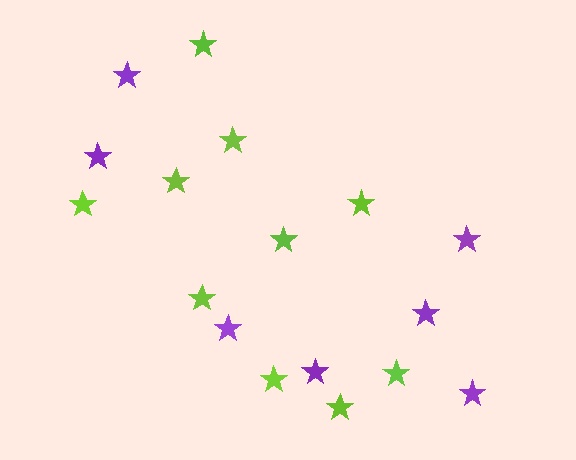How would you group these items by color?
There are 2 groups: one group of lime stars (10) and one group of purple stars (7).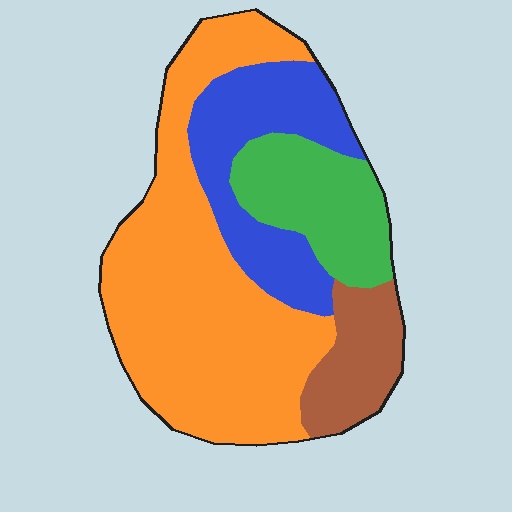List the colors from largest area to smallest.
From largest to smallest: orange, blue, green, brown.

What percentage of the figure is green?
Green covers 17% of the figure.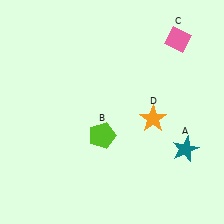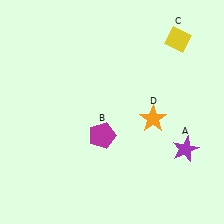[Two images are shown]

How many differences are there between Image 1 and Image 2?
There are 3 differences between the two images.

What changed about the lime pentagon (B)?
In Image 1, B is lime. In Image 2, it changed to magenta.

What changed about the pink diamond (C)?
In Image 1, C is pink. In Image 2, it changed to yellow.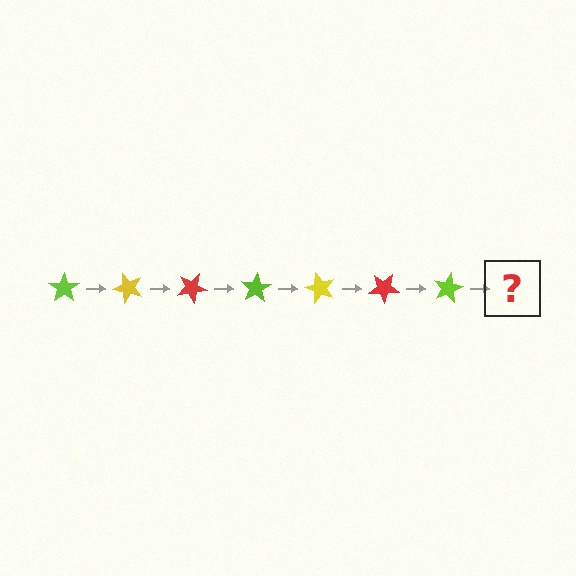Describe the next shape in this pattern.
It should be a yellow star, rotated 350 degrees from the start.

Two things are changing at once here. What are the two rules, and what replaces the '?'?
The two rules are that it rotates 50 degrees each step and the color cycles through lime, yellow, and red. The '?' should be a yellow star, rotated 350 degrees from the start.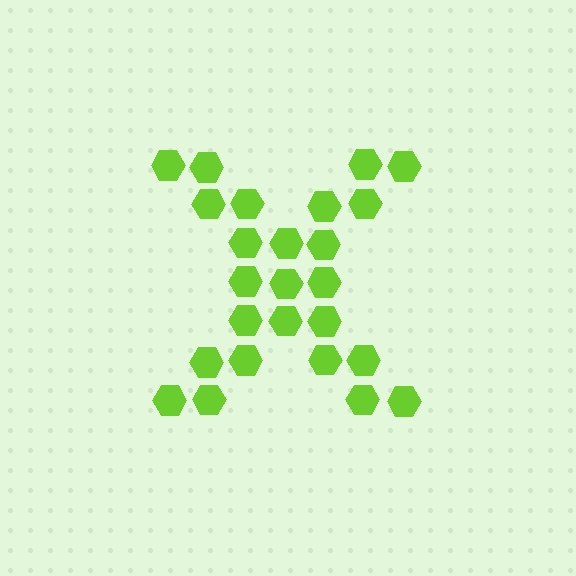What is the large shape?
The large shape is the letter X.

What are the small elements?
The small elements are hexagons.